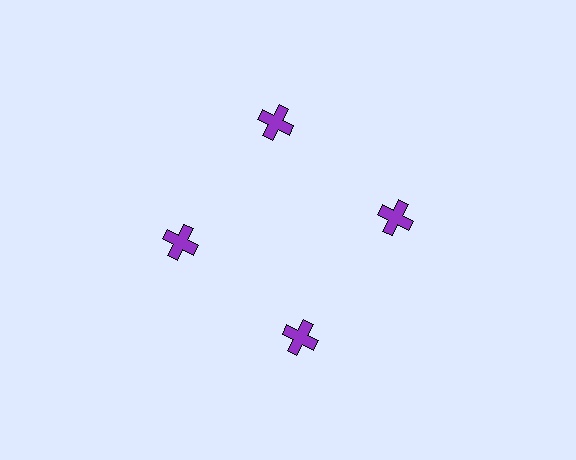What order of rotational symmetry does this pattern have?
This pattern has 4-fold rotational symmetry.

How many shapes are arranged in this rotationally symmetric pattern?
There are 4 shapes, arranged in 4 groups of 1.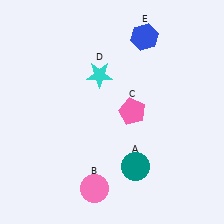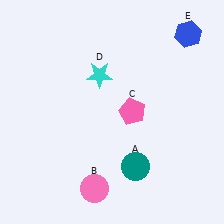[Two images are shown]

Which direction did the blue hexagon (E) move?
The blue hexagon (E) moved right.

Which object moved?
The blue hexagon (E) moved right.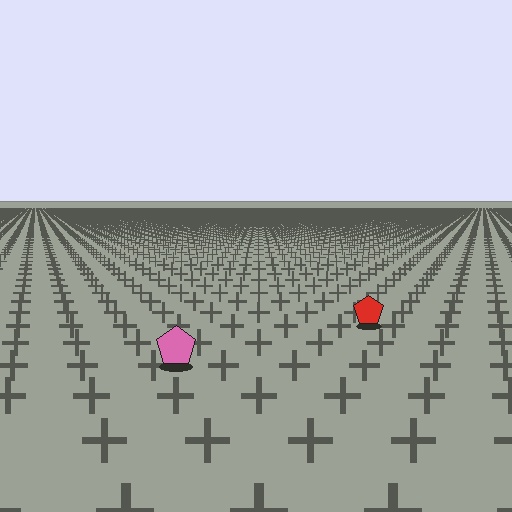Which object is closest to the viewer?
The pink pentagon is closest. The texture marks near it are larger and more spread out.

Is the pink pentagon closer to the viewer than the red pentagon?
Yes. The pink pentagon is closer — you can tell from the texture gradient: the ground texture is coarser near it.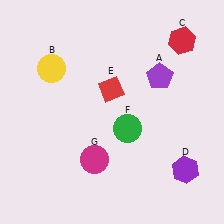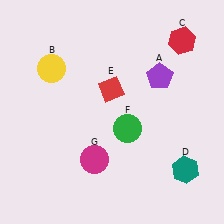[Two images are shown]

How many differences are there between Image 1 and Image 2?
There is 1 difference between the two images.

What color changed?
The hexagon (D) changed from purple in Image 1 to teal in Image 2.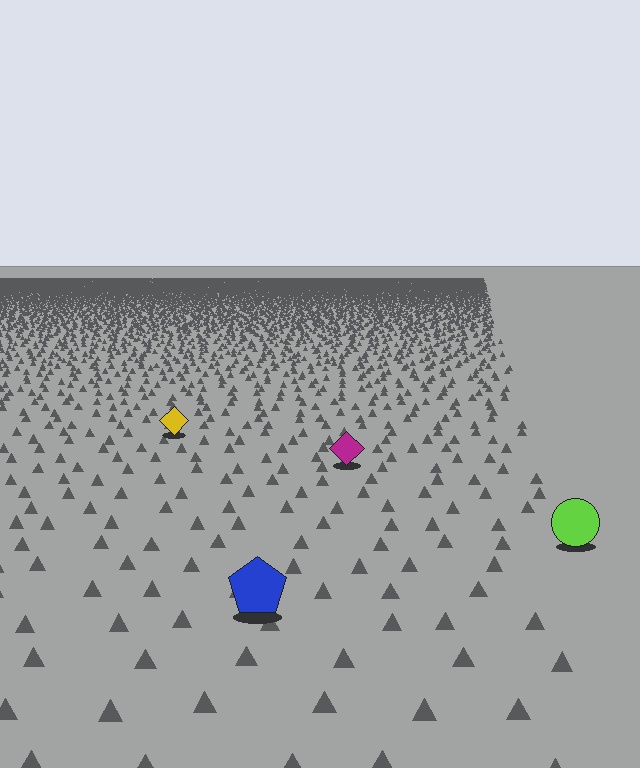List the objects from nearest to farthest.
From nearest to farthest: the blue pentagon, the lime circle, the magenta diamond, the yellow diamond.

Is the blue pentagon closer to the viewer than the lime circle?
Yes. The blue pentagon is closer — you can tell from the texture gradient: the ground texture is coarser near it.